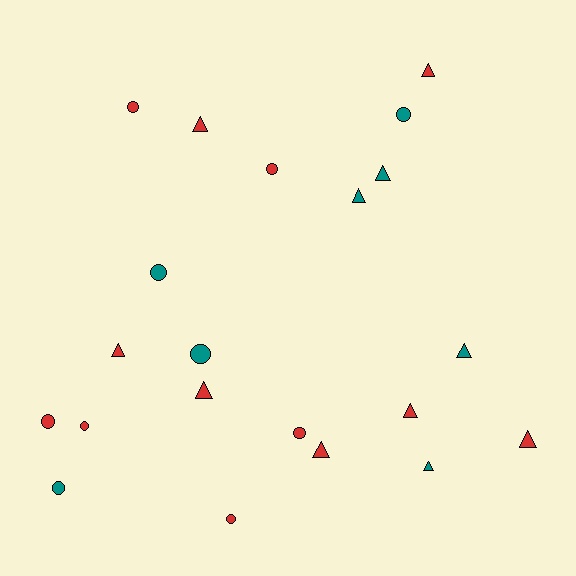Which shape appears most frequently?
Triangle, with 11 objects.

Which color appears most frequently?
Red, with 13 objects.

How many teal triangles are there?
There are 4 teal triangles.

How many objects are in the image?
There are 21 objects.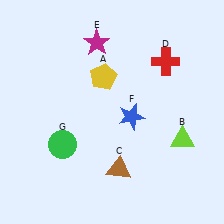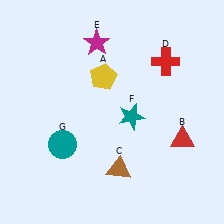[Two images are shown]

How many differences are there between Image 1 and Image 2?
There are 3 differences between the two images.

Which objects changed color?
B changed from lime to red. F changed from blue to teal. G changed from green to teal.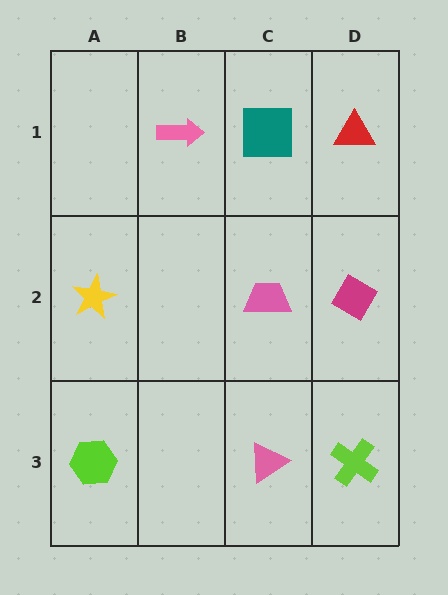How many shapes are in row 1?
3 shapes.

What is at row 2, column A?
A yellow star.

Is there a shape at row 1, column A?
No, that cell is empty.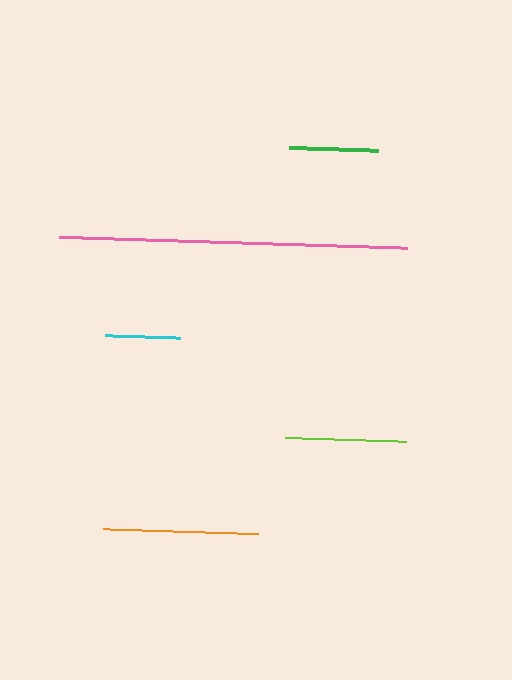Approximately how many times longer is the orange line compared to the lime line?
The orange line is approximately 1.3 times the length of the lime line.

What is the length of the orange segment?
The orange segment is approximately 156 pixels long.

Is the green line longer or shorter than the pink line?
The pink line is longer than the green line.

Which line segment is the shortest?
The cyan line is the shortest at approximately 75 pixels.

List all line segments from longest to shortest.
From longest to shortest: pink, orange, lime, green, cyan.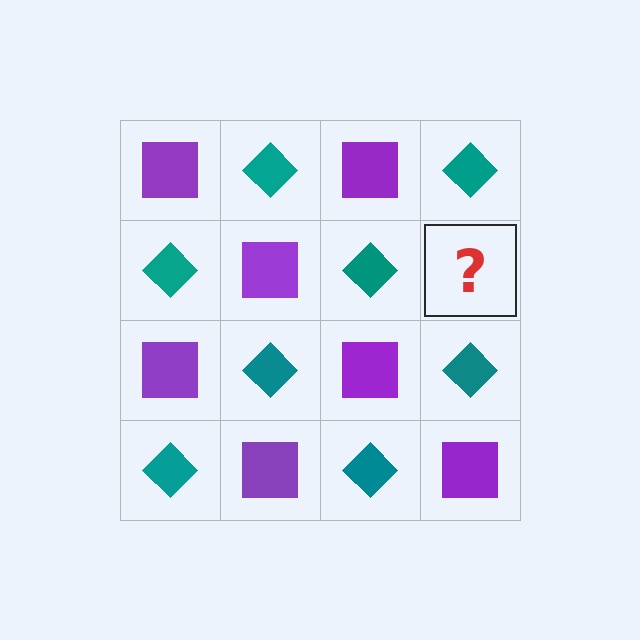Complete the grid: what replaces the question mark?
The question mark should be replaced with a purple square.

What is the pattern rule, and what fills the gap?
The rule is that it alternates purple square and teal diamond in a checkerboard pattern. The gap should be filled with a purple square.